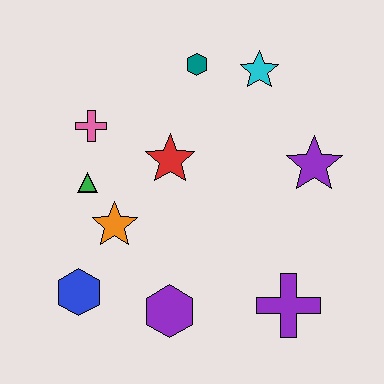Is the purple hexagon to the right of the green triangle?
Yes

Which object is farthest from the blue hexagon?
The cyan star is farthest from the blue hexagon.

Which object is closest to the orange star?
The green triangle is closest to the orange star.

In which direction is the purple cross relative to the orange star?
The purple cross is to the right of the orange star.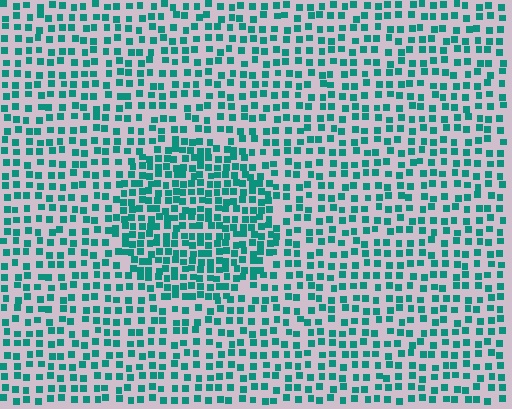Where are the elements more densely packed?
The elements are more densely packed inside the circle boundary.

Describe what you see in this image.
The image contains small teal elements arranged at two different densities. A circle-shaped region is visible where the elements are more densely packed than the surrounding area.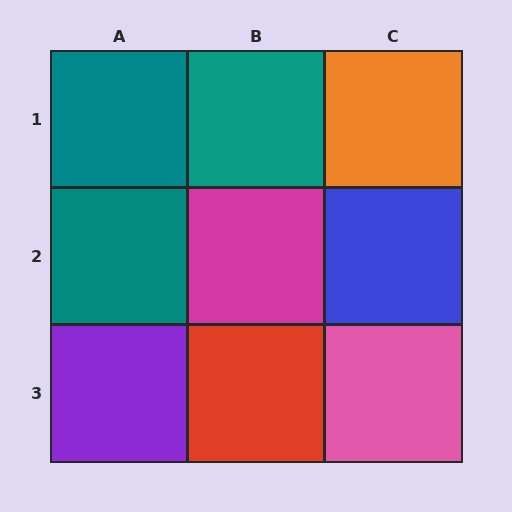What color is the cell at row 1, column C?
Orange.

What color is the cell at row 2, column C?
Blue.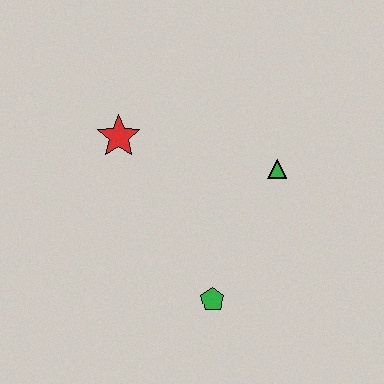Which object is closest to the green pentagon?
The green triangle is closest to the green pentagon.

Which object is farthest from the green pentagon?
The red star is farthest from the green pentagon.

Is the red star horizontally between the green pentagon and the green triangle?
No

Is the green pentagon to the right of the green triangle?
No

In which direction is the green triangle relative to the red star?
The green triangle is to the right of the red star.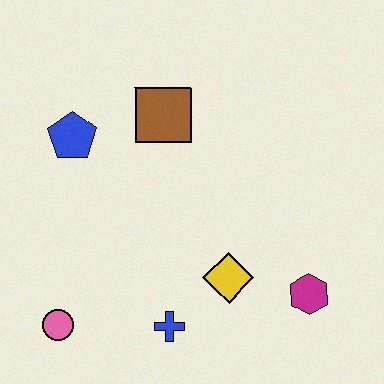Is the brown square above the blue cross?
Yes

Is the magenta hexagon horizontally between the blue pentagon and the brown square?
No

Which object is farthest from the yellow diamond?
The blue pentagon is farthest from the yellow diamond.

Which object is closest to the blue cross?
The yellow diamond is closest to the blue cross.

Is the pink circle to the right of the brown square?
No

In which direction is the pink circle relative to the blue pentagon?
The pink circle is below the blue pentagon.